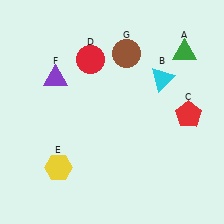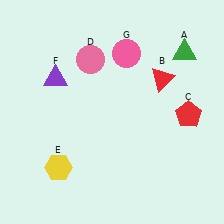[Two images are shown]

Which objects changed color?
B changed from cyan to red. D changed from red to pink. G changed from brown to pink.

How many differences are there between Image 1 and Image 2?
There are 3 differences between the two images.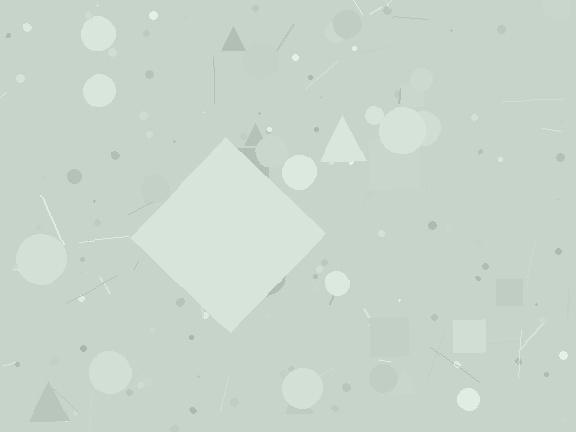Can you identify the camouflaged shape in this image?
The camouflaged shape is a diamond.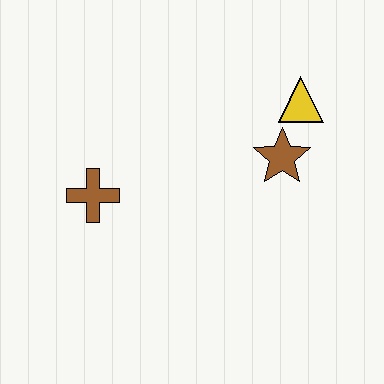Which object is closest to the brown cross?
The brown star is closest to the brown cross.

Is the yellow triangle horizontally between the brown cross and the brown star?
No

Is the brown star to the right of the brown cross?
Yes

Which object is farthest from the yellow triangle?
The brown cross is farthest from the yellow triangle.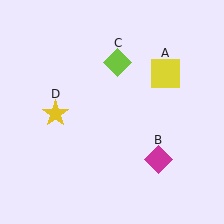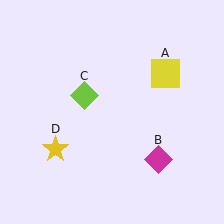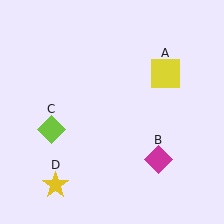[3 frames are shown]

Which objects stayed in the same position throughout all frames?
Yellow square (object A) and magenta diamond (object B) remained stationary.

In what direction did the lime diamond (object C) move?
The lime diamond (object C) moved down and to the left.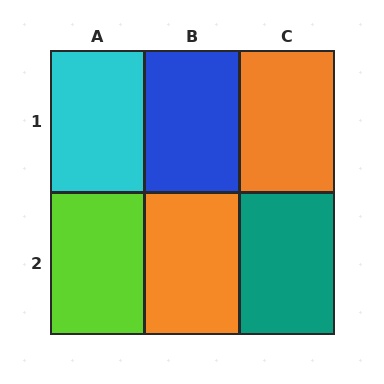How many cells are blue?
1 cell is blue.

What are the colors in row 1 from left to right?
Cyan, blue, orange.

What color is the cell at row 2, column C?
Teal.